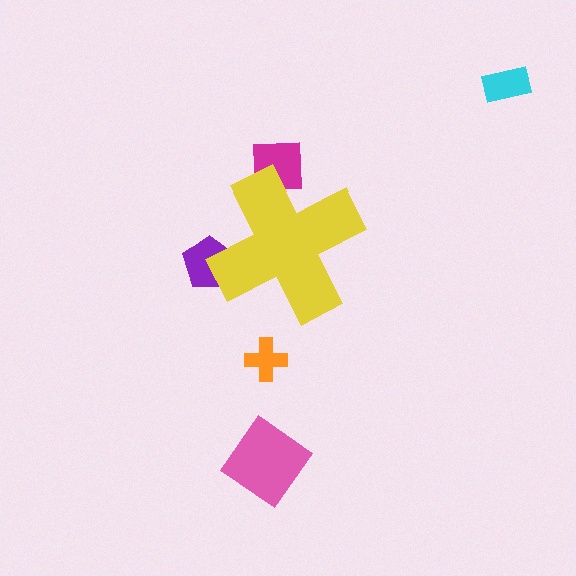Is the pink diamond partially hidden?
No, the pink diamond is fully visible.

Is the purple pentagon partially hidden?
Yes, the purple pentagon is partially hidden behind the yellow cross.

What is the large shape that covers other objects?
A yellow cross.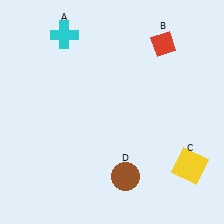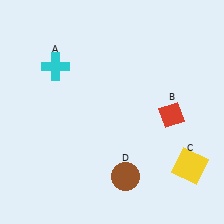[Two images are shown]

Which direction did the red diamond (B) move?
The red diamond (B) moved down.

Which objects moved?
The objects that moved are: the cyan cross (A), the red diamond (B).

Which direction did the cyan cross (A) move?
The cyan cross (A) moved down.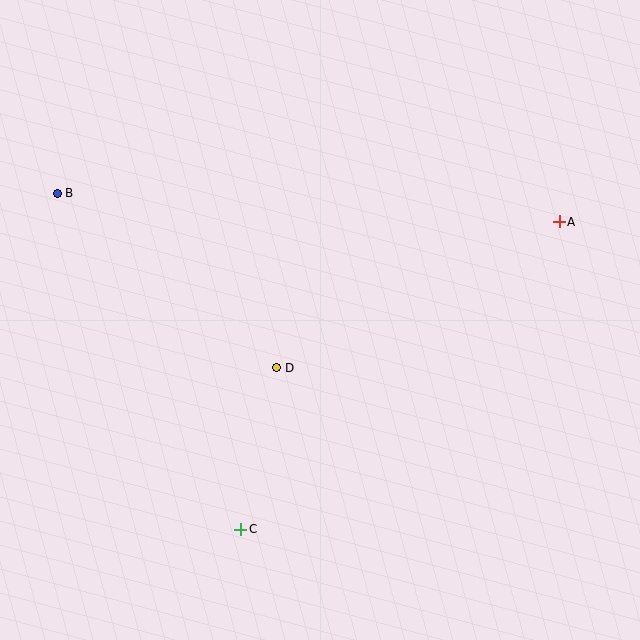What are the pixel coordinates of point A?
Point A is at (559, 222).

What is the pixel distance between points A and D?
The distance between A and D is 318 pixels.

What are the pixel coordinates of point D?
Point D is at (277, 368).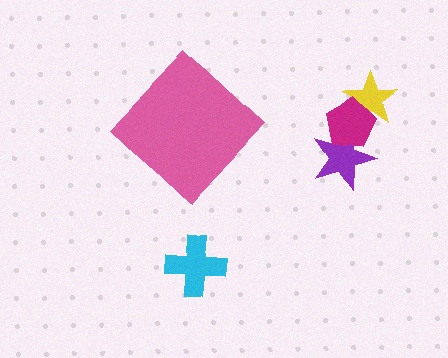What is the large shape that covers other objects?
A pink diamond.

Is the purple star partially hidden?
No, the purple star is fully visible.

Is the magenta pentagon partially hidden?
No, the magenta pentagon is fully visible.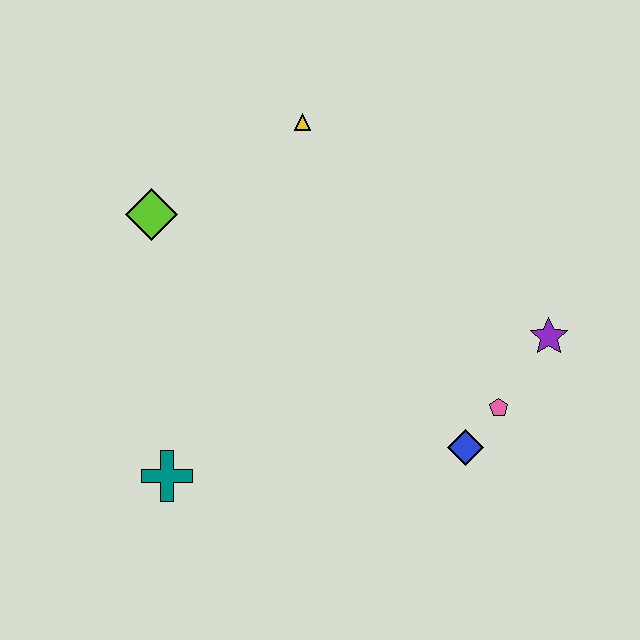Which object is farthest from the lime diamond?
The purple star is farthest from the lime diamond.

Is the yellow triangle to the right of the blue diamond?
No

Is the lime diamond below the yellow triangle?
Yes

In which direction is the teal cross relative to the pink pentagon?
The teal cross is to the left of the pink pentagon.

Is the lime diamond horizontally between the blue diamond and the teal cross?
No